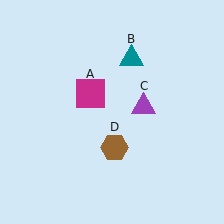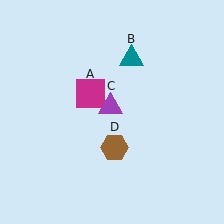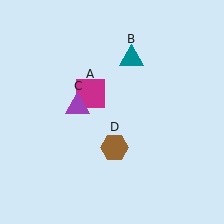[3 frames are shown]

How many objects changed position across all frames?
1 object changed position: purple triangle (object C).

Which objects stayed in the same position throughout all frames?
Magenta square (object A) and teal triangle (object B) and brown hexagon (object D) remained stationary.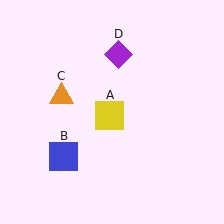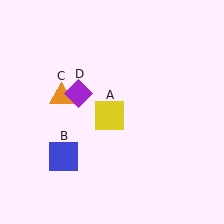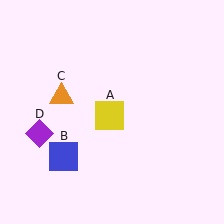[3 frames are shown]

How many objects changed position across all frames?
1 object changed position: purple diamond (object D).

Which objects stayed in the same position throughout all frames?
Yellow square (object A) and blue square (object B) and orange triangle (object C) remained stationary.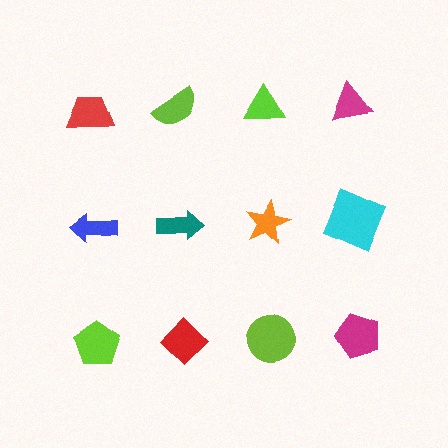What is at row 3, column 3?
A lime circle.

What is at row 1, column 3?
A lime triangle.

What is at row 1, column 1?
A red trapezoid.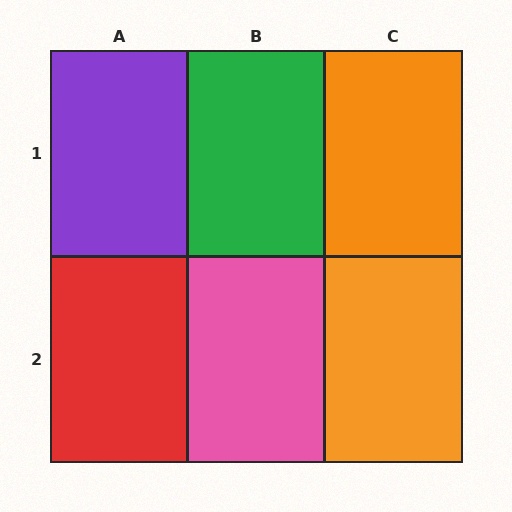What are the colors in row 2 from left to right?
Red, pink, orange.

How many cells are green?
1 cell is green.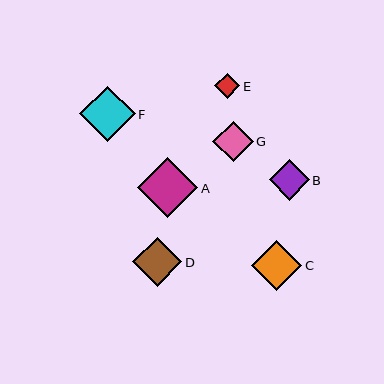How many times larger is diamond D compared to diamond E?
Diamond D is approximately 1.9 times the size of diamond E.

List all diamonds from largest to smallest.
From largest to smallest: A, F, C, D, G, B, E.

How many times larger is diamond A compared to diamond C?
Diamond A is approximately 1.2 times the size of diamond C.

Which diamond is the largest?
Diamond A is the largest with a size of approximately 60 pixels.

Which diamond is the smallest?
Diamond E is the smallest with a size of approximately 26 pixels.